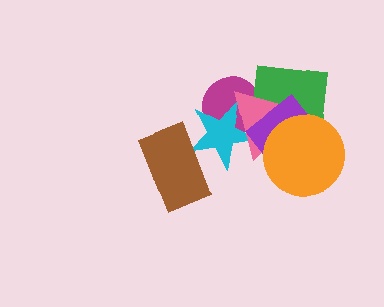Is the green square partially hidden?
Yes, it is partially covered by another shape.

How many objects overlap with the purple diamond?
5 objects overlap with the purple diamond.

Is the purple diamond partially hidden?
Yes, it is partially covered by another shape.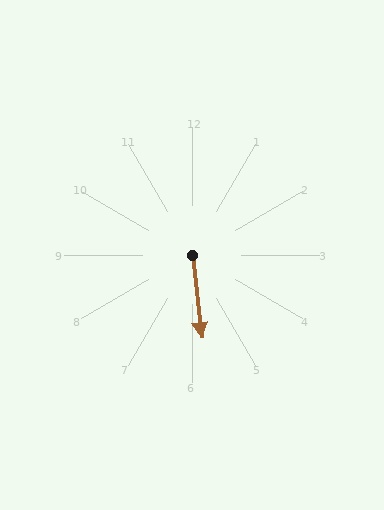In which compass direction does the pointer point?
South.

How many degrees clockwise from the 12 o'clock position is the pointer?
Approximately 173 degrees.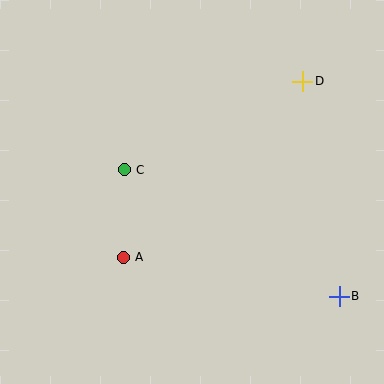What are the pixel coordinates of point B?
Point B is at (339, 296).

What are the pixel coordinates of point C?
Point C is at (124, 170).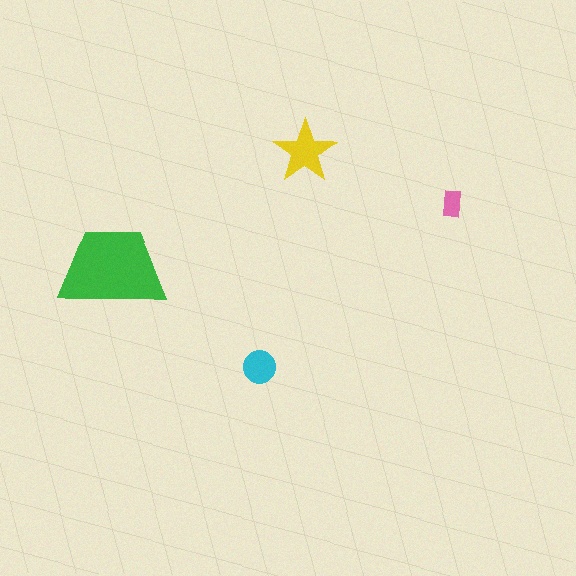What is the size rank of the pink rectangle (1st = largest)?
4th.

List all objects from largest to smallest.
The green trapezoid, the yellow star, the cyan circle, the pink rectangle.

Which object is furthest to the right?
The pink rectangle is rightmost.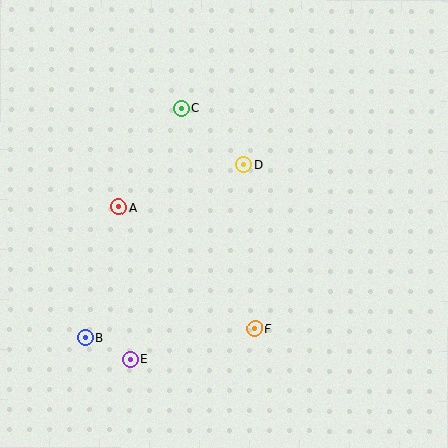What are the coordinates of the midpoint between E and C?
The midpoint between E and C is at (156, 234).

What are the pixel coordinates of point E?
Point E is at (130, 359).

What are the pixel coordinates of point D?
Point D is at (244, 165).